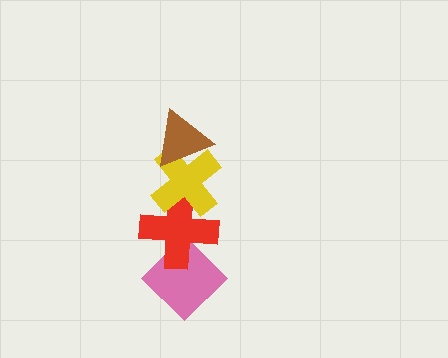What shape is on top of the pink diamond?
The red cross is on top of the pink diamond.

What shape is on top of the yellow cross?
The brown triangle is on top of the yellow cross.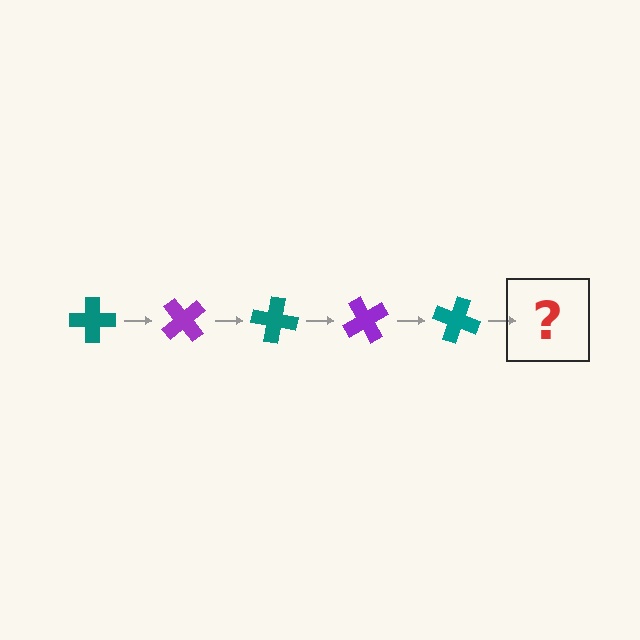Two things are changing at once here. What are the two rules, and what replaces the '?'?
The two rules are that it rotates 50 degrees each step and the color cycles through teal and purple. The '?' should be a purple cross, rotated 250 degrees from the start.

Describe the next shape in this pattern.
It should be a purple cross, rotated 250 degrees from the start.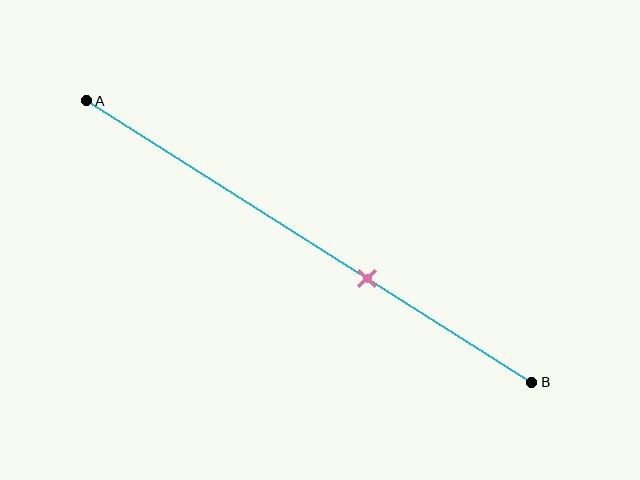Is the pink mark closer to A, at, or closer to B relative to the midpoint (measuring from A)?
The pink mark is closer to point B than the midpoint of segment AB.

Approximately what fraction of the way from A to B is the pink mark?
The pink mark is approximately 65% of the way from A to B.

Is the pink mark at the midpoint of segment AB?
No, the mark is at about 65% from A, not at the 50% midpoint.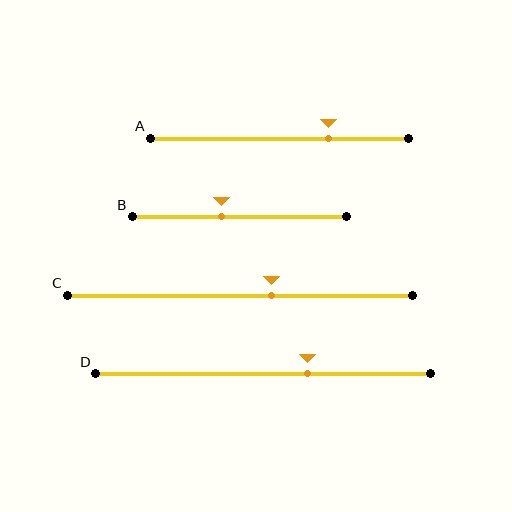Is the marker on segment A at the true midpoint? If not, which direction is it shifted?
No, the marker on segment A is shifted to the right by about 19% of the segment length.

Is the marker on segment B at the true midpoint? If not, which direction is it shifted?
No, the marker on segment B is shifted to the left by about 9% of the segment length.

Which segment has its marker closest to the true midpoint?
Segment B has its marker closest to the true midpoint.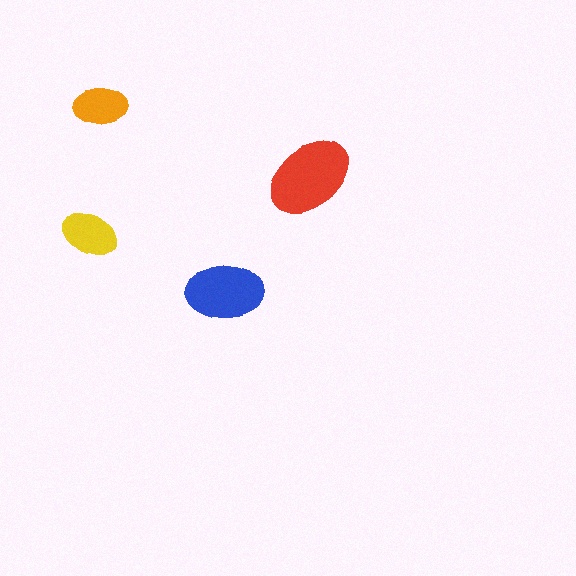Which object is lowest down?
The blue ellipse is bottommost.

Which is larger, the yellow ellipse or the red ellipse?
The red one.